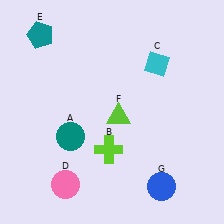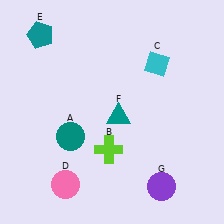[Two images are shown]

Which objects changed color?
F changed from lime to teal. G changed from blue to purple.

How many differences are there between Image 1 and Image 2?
There are 2 differences between the two images.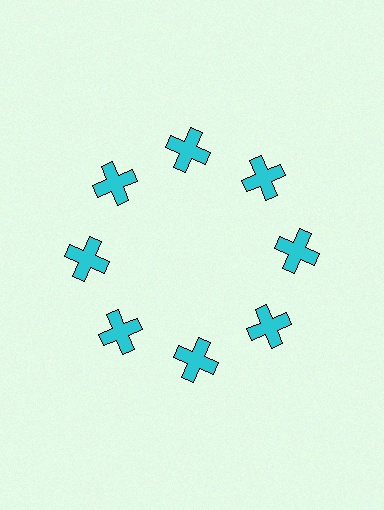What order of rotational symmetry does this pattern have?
This pattern has 8-fold rotational symmetry.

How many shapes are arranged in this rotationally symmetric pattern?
There are 8 shapes, arranged in 8 groups of 1.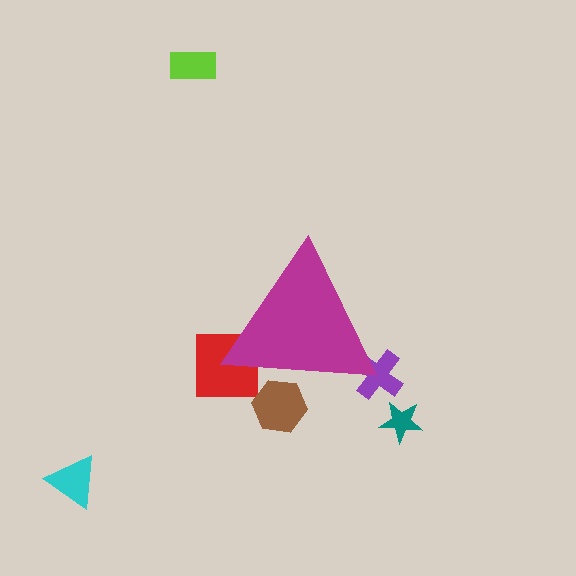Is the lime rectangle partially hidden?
No, the lime rectangle is fully visible.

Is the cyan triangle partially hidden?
No, the cyan triangle is fully visible.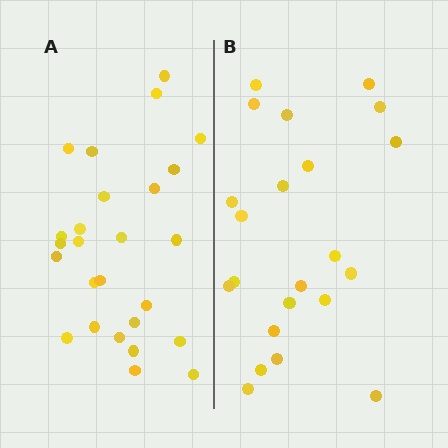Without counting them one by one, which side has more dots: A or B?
Region A (the left region) has more dots.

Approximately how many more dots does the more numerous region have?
Region A has about 4 more dots than region B.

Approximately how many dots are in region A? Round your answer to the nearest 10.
About 30 dots. (The exact count is 26, which rounds to 30.)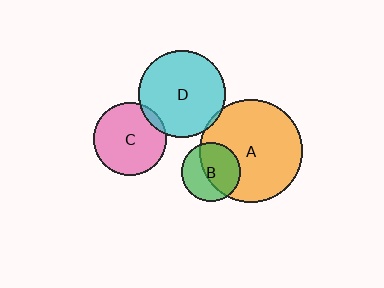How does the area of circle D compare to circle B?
Approximately 2.2 times.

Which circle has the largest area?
Circle A (orange).